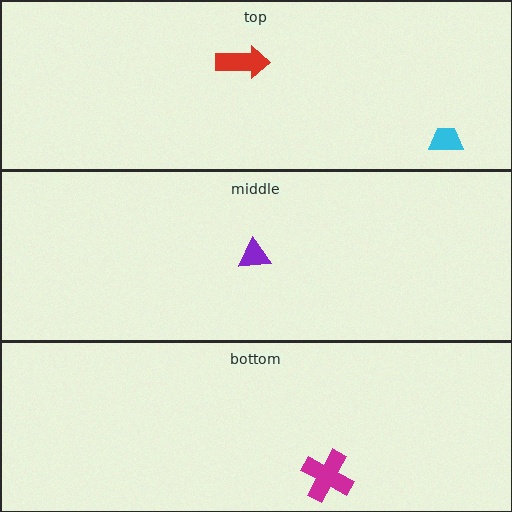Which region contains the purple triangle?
The middle region.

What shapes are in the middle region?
The purple triangle.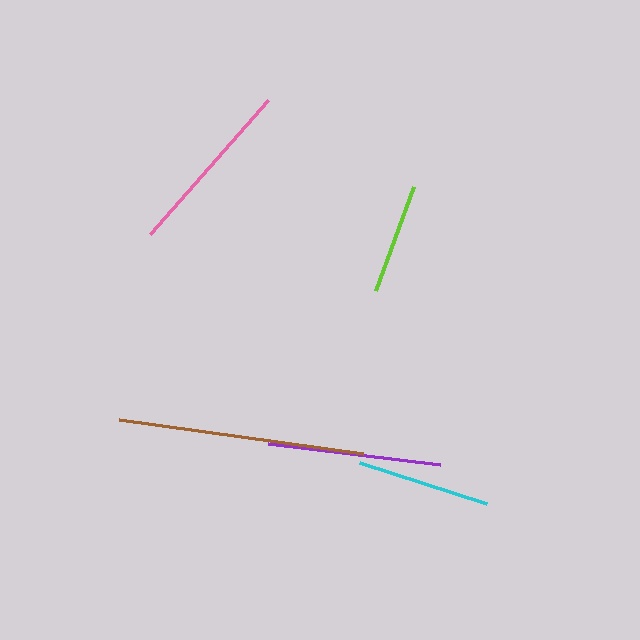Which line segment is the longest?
The brown line is the longest at approximately 246 pixels.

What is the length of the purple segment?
The purple segment is approximately 173 pixels long.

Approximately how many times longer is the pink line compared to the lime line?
The pink line is approximately 1.6 times the length of the lime line.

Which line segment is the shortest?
The lime line is the shortest at approximately 111 pixels.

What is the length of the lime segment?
The lime segment is approximately 111 pixels long.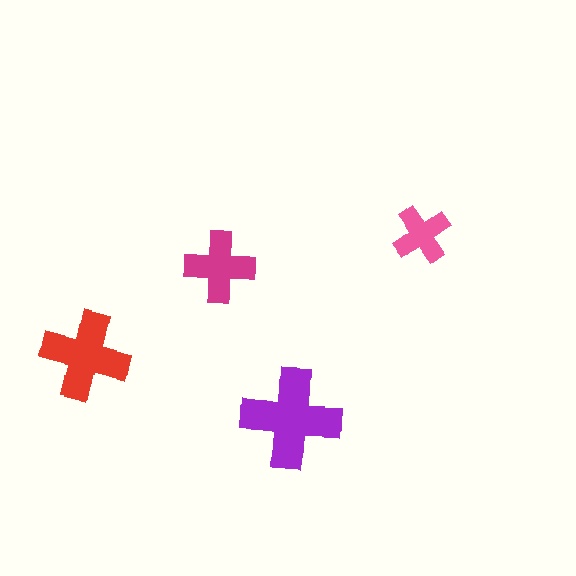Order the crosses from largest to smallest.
the purple one, the red one, the magenta one, the pink one.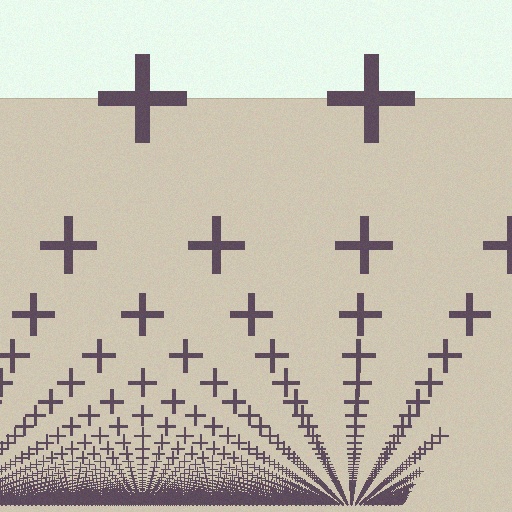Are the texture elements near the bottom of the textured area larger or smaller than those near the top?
Smaller. The gradient is inverted — elements near the bottom are smaller and denser.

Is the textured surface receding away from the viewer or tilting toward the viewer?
The surface appears to tilt toward the viewer. Texture elements get larger and sparser toward the top.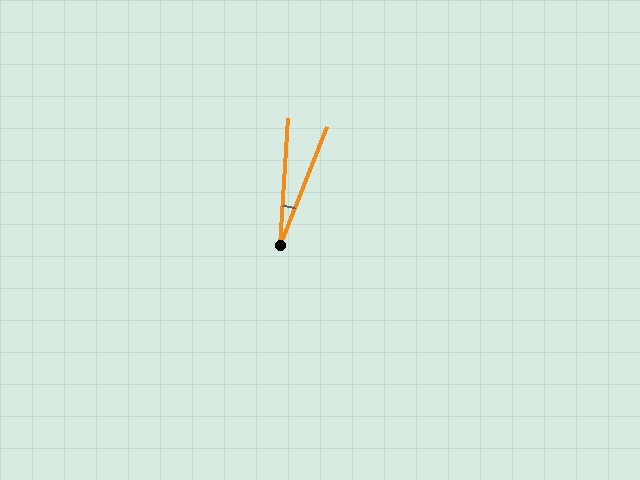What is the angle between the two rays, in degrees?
Approximately 18 degrees.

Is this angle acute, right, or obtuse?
It is acute.